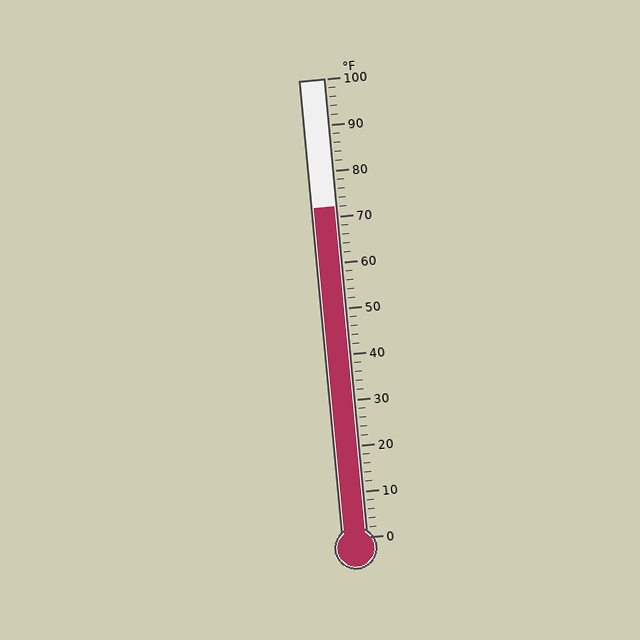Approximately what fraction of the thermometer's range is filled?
The thermometer is filled to approximately 70% of its range.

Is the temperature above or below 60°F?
The temperature is above 60°F.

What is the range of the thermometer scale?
The thermometer scale ranges from 0°F to 100°F.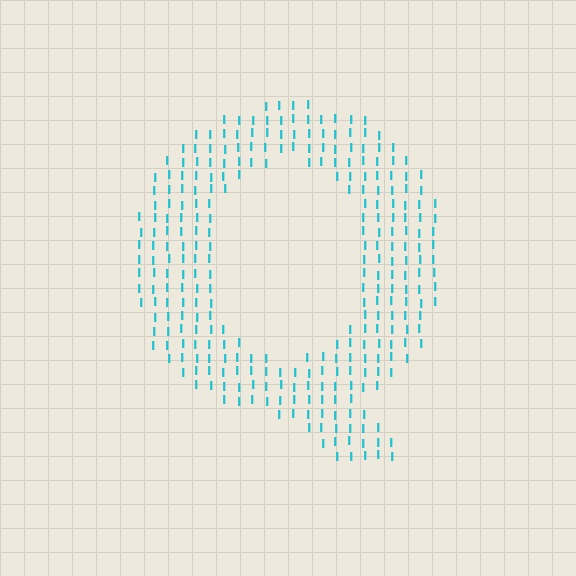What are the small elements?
The small elements are letter I's.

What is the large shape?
The large shape is the letter Q.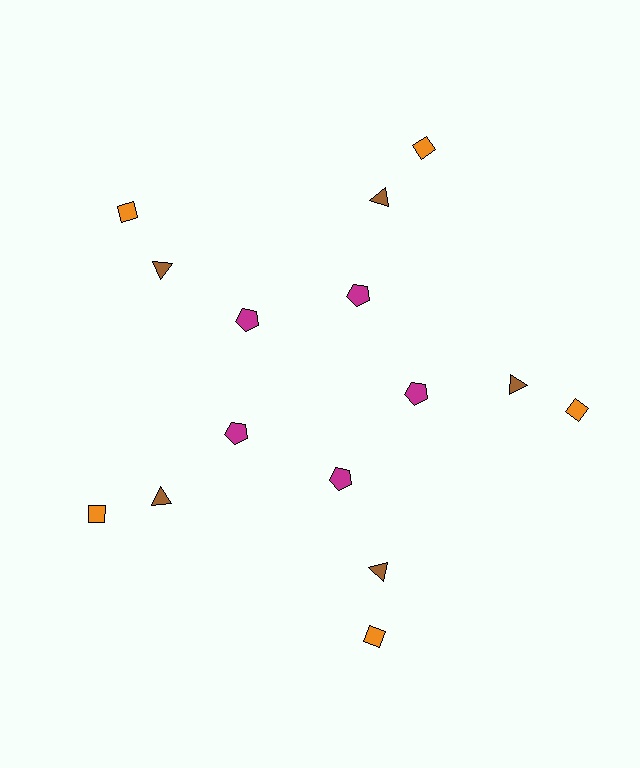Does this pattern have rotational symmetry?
Yes, this pattern has 5-fold rotational symmetry. It looks the same after rotating 72 degrees around the center.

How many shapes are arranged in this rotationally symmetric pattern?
There are 15 shapes, arranged in 5 groups of 3.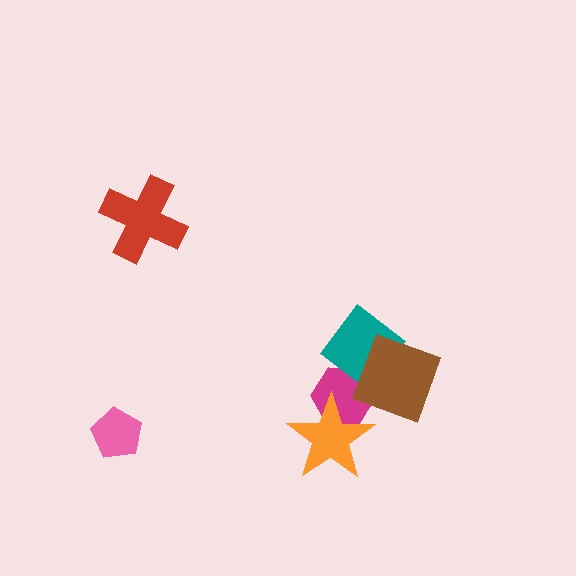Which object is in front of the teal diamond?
The brown diamond is in front of the teal diamond.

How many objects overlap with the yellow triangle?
4 objects overlap with the yellow triangle.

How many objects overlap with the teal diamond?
3 objects overlap with the teal diamond.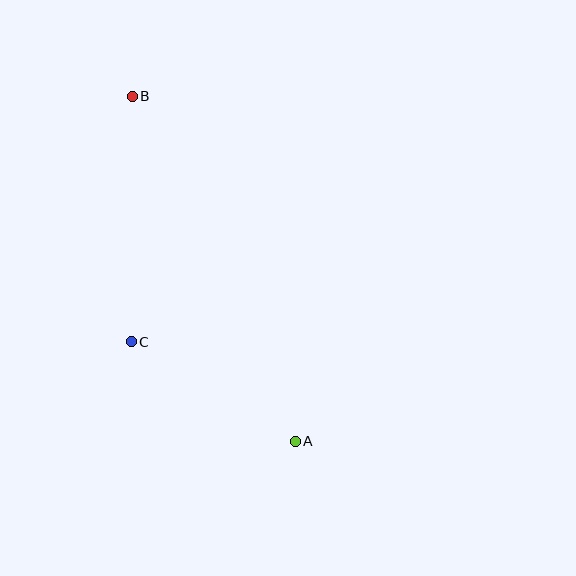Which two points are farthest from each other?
Points A and B are farthest from each other.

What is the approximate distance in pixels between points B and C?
The distance between B and C is approximately 245 pixels.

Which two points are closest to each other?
Points A and C are closest to each other.